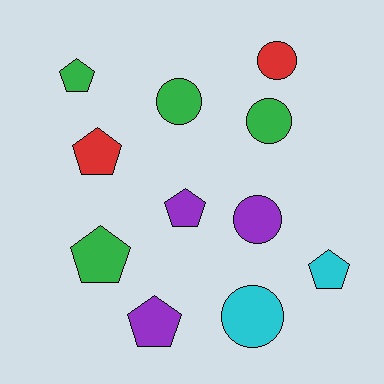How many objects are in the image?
There are 11 objects.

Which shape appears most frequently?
Pentagon, with 6 objects.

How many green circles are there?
There are 2 green circles.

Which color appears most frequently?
Green, with 4 objects.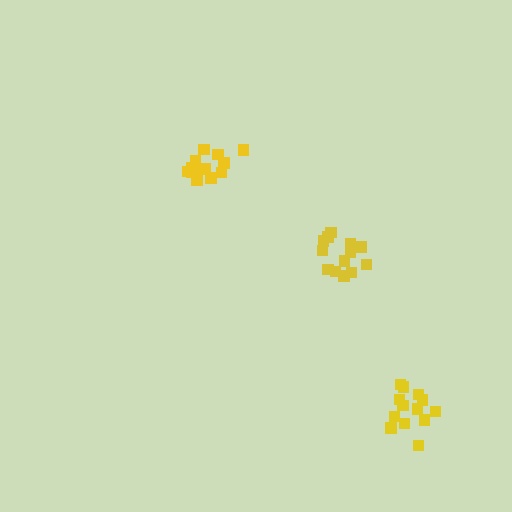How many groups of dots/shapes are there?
There are 3 groups.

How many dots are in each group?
Group 1: 13 dots, Group 2: 13 dots, Group 3: 13 dots (39 total).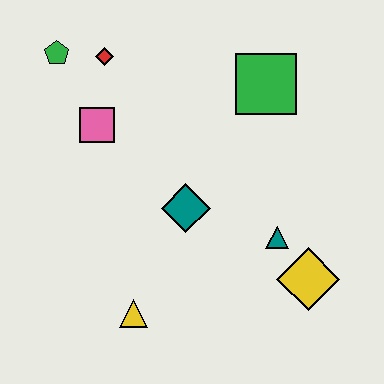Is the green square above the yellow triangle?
Yes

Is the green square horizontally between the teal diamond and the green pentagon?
No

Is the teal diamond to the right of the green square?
No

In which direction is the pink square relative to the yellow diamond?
The pink square is to the left of the yellow diamond.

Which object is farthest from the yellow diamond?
The green pentagon is farthest from the yellow diamond.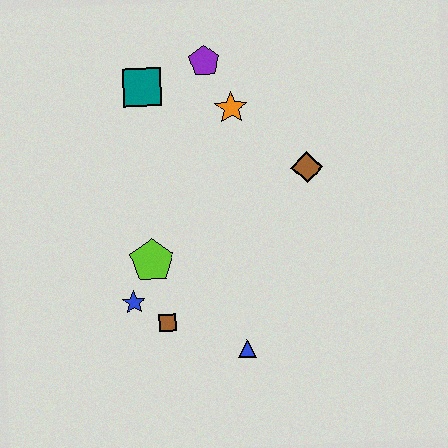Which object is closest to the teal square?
The purple pentagon is closest to the teal square.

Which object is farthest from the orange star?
The blue triangle is farthest from the orange star.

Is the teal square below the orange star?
No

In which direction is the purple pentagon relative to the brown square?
The purple pentagon is above the brown square.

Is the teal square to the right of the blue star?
Yes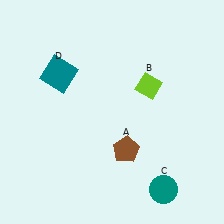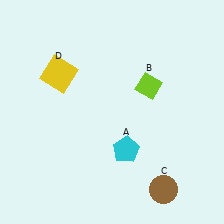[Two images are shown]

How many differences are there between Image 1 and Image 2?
There are 3 differences between the two images.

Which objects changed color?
A changed from brown to cyan. C changed from teal to brown. D changed from teal to yellow.